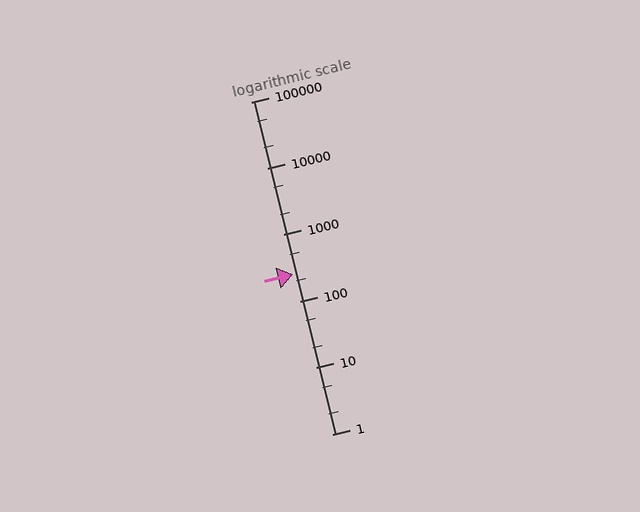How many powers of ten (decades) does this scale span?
The scale spans 5 decades, from 1 to 100000.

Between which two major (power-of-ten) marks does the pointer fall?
The pointer is between 100 and 1000.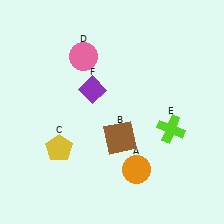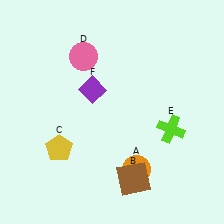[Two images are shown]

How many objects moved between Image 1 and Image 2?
1 object moved between the two images.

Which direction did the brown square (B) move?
The brown square (B) moved down.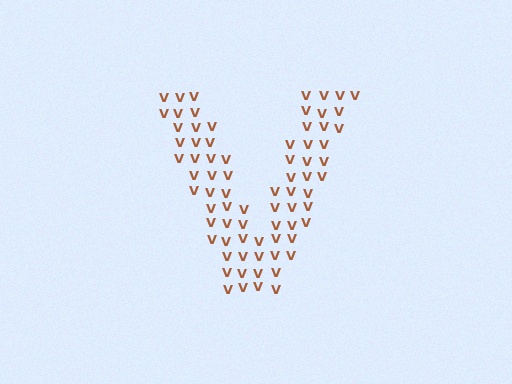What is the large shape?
The large shape is the letter V.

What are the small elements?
The small elements are letter V's.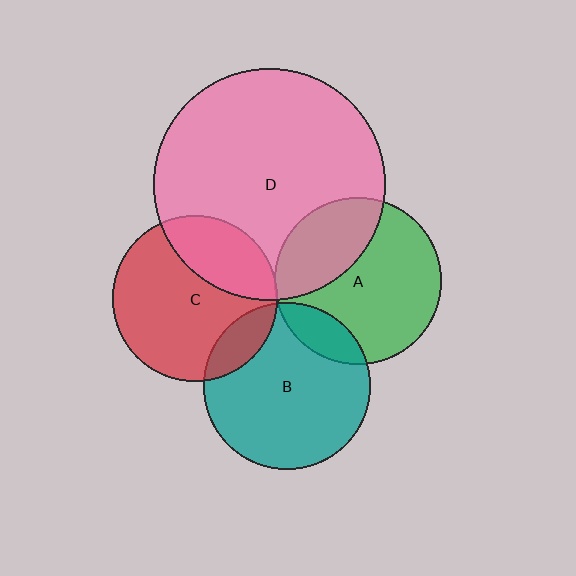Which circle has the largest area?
Circle D (pink).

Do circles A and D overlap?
Yes.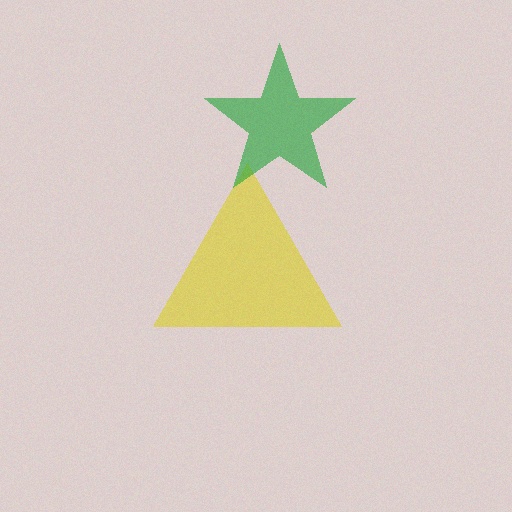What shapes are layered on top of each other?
The layered shapes are: a yellow triangle, a green star.